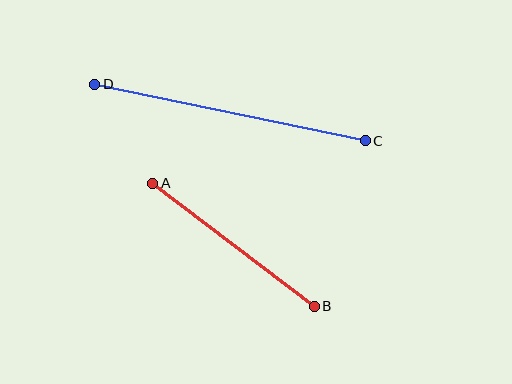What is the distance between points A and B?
The distance is approximately 203 pixels.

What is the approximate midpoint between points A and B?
The midpoint is at approximately (234, 245) pixels.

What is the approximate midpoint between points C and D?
The midpoint is at approximately (230, 112) pixels.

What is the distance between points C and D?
The distance is approximately 277 pixels.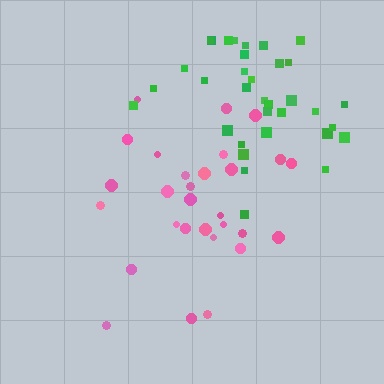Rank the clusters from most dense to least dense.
green, pink.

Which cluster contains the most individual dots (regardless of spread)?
Green (35).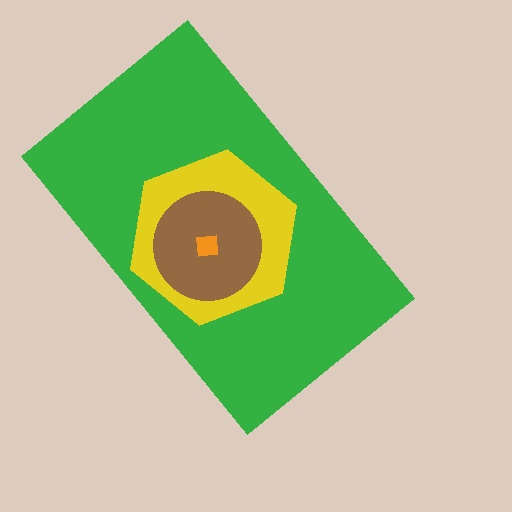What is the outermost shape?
The green rectangle.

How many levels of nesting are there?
4.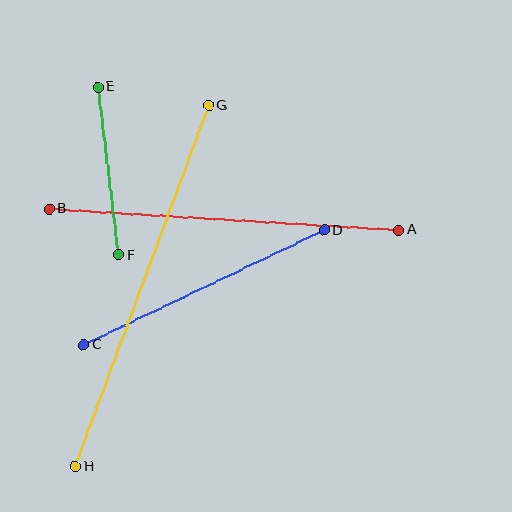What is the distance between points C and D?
The distance is approximately 266 pixels.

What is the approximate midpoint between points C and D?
The midpoint is at approximately (204, 287) pixels.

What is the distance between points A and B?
The distance is approximately 350 pixels.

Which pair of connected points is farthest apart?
Points G and H are farthest apart.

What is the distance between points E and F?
The distance is approximately 169 pixels.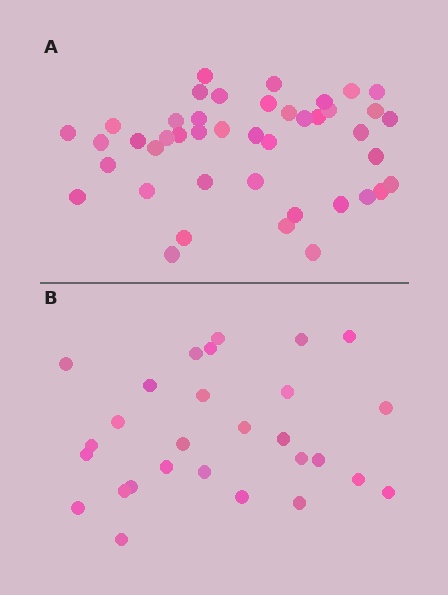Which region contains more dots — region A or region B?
Region A (the top region) has more dots.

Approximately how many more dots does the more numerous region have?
Region A has approximately 15 more dots than region B.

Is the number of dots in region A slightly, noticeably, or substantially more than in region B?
Region A has substantially more. The ratio is roughly 1.5 to 1.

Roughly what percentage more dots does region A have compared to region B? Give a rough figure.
About 55% more.